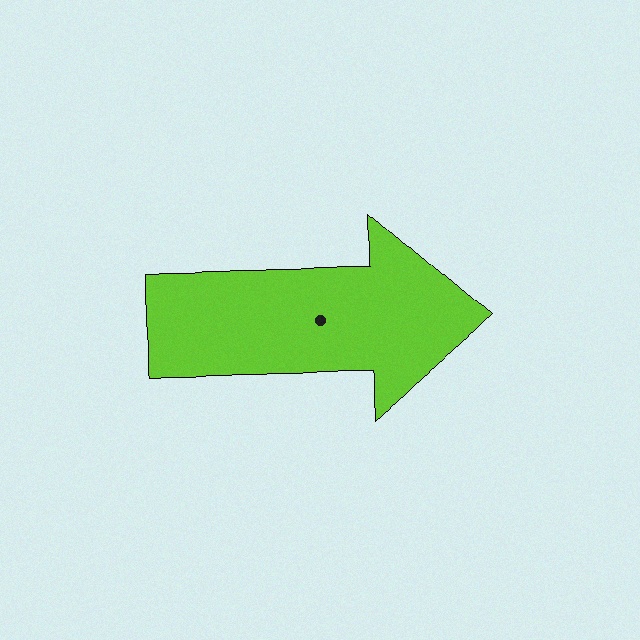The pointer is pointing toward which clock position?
Roughly 3 o'clock.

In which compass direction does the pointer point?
East.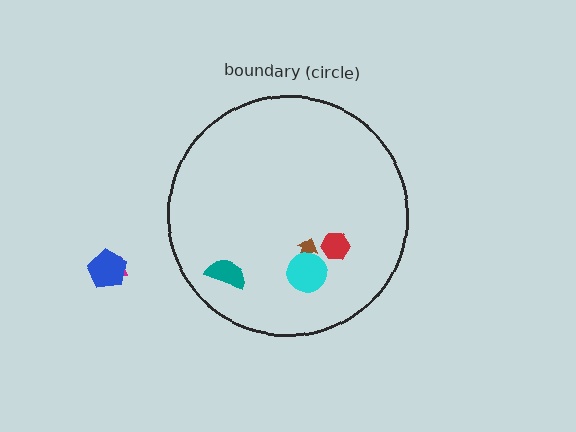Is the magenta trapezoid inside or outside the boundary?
Outside.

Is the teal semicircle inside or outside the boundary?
Inside.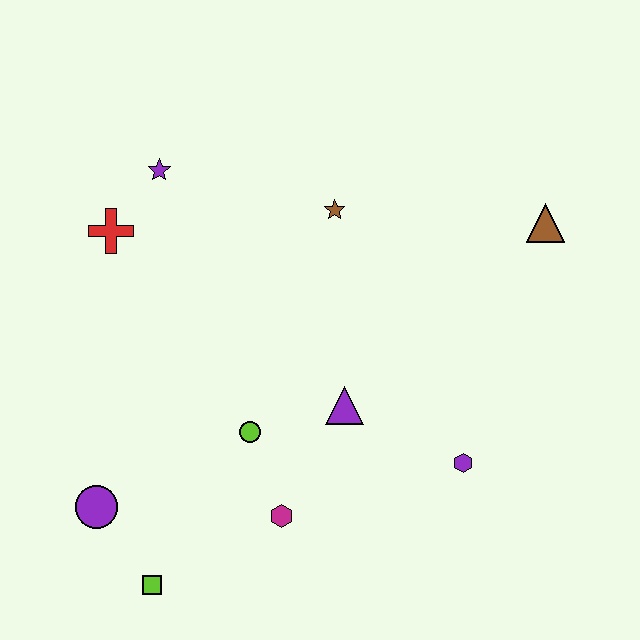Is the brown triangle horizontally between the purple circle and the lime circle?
No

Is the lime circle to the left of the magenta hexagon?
Yes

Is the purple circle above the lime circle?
No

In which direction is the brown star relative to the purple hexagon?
The brown star is above the purple hexagon.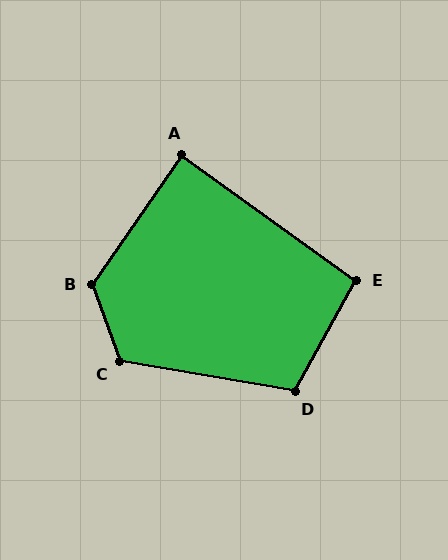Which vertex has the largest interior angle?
B, at approximately 125 degrees.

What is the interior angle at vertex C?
Approximately 120 degrees (obtuse).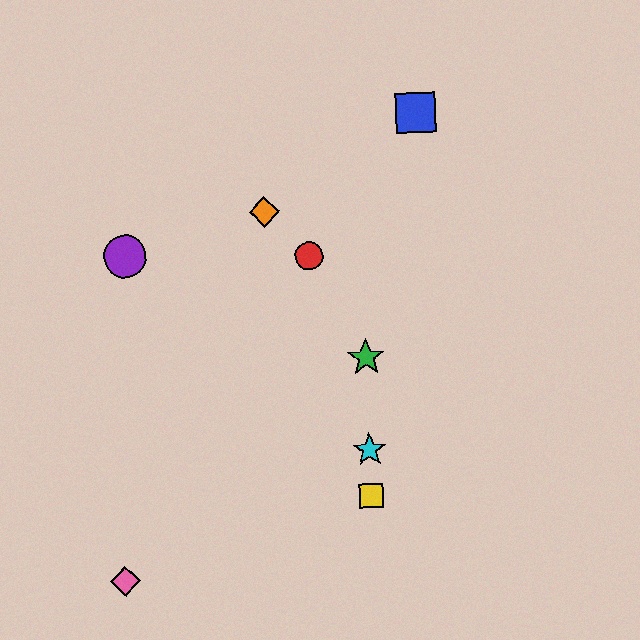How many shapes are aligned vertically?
3 shapes (the green star, the yellow square, the cyan star) are aligned vertically.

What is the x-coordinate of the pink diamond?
The pink diamond is at x≈126.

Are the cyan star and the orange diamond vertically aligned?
No, the cyan star is at x≈369 and the orange diamond is at x≈264.